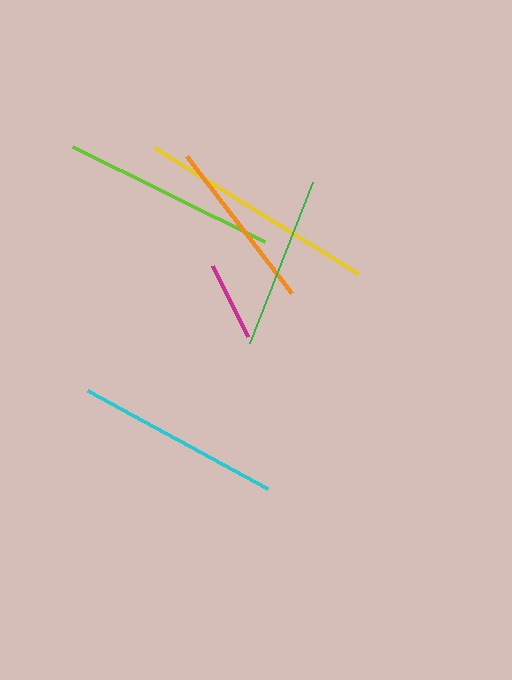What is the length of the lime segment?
The lime segment is approximately 214 pixels long.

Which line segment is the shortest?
The magenta line is the shortest at approximately 79 pixels.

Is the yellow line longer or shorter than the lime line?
The yellow line is longer than the lime line.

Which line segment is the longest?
The yellow line is the longest at approximately 240 pixels.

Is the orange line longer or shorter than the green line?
The orange line is longer than the green line.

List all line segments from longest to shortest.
From longest to shortest: yellow, lime, cyan, orange, green, magenta.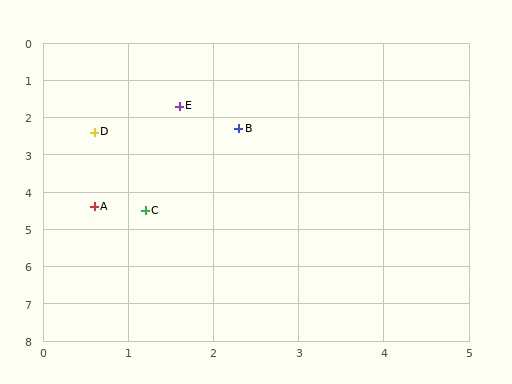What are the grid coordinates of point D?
Point D is at approximately (0.6, 2.4).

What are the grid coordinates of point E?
Point E is at approximately (1.6, 1.7).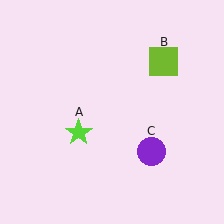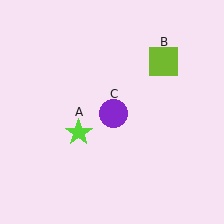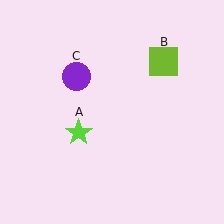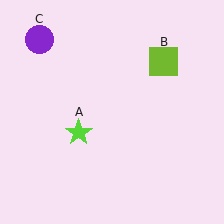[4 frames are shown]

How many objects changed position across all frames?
1 object changed position: purple circle (object C).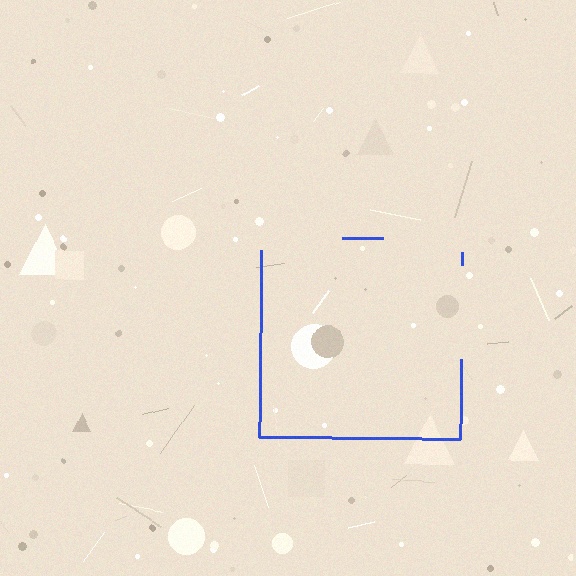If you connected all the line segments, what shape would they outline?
They would outline a square.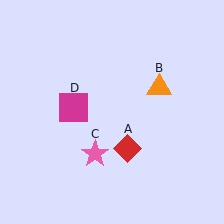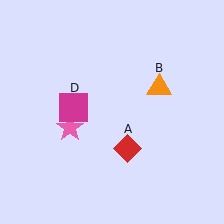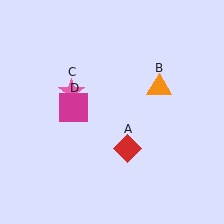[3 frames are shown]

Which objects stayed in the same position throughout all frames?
Red diamond (object A) and orange triangle (object B) and magenta square (object D) remained stationary.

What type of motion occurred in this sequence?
The pink star (object C) rotated clockwise around the center of the scene.